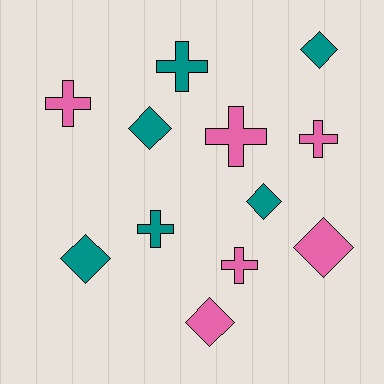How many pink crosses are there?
There are 4 pink crosses.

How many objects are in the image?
There are 12 objects.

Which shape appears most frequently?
Diamond, with 6 objects.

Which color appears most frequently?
Pink, with 6 objects.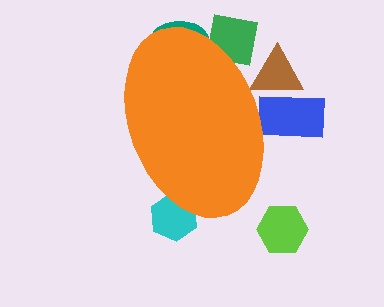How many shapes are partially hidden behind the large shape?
5 shapes are partially hidden.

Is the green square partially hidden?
Yes, the green square is partially hidden behind the orange ellipse.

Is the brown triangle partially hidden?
Yes, the brown triangle is partially hidden behind the orange ellipse.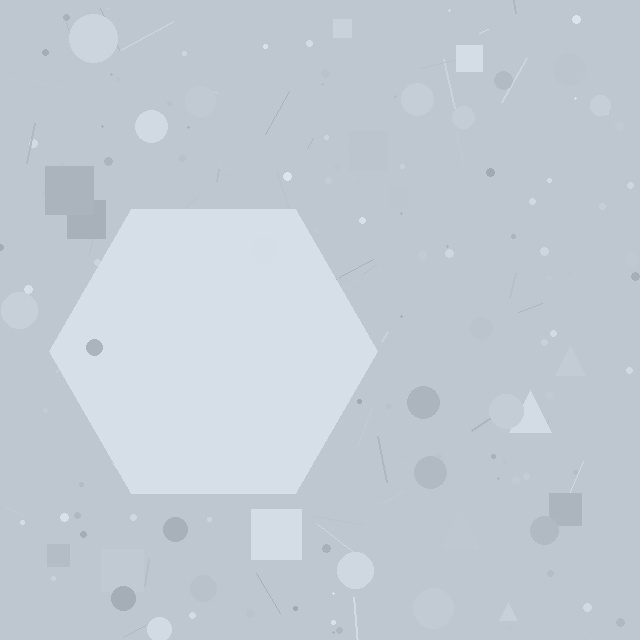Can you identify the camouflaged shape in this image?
The camouflaged shape is a hexagon.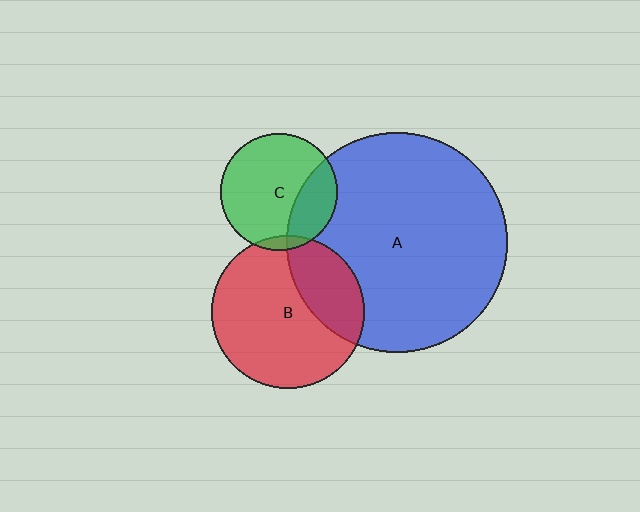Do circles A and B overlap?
Yes.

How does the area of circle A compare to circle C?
Approximately 3.6 times.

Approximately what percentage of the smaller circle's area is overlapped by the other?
Approximately 30%.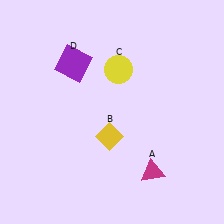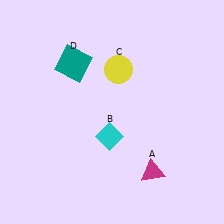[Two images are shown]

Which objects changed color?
B changed from yellow to cyan. D changed from purple to teal.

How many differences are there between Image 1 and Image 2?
There are 2 differences between the two images.